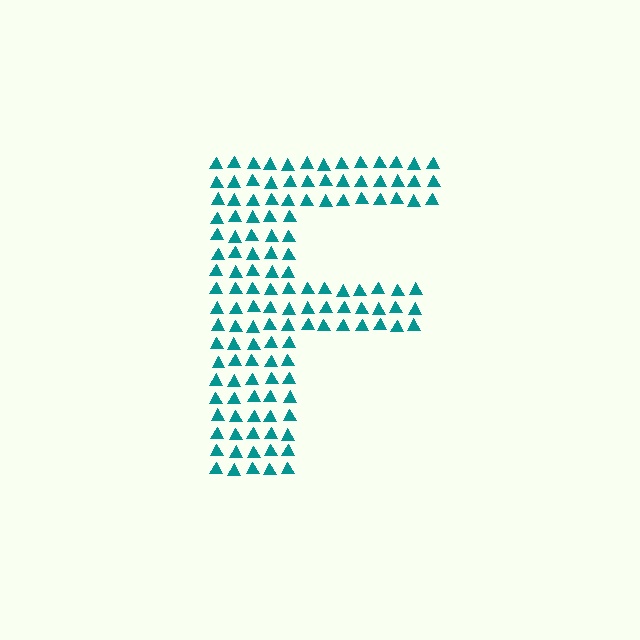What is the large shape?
The large shape is the letter F.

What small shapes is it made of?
It is made of small triangles.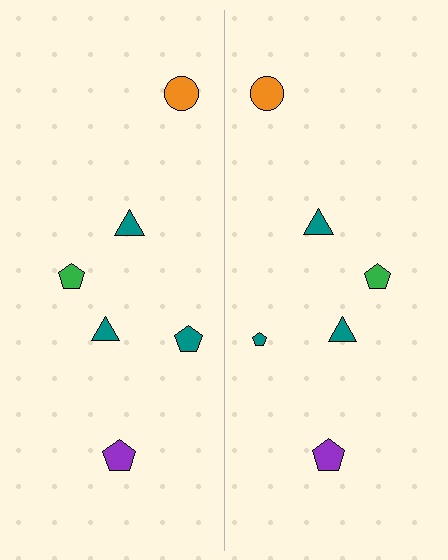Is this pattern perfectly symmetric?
No, the pattern is not perfectly symmetric. The teal pentagon on the right side has a different size than its mirror counterpart.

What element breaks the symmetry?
The teal pentagon on the right side has a different size than its mirror counterpart.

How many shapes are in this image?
There are 12 shapes in this image.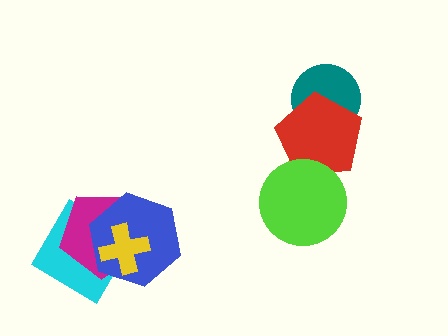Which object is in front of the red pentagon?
The lime circle is in front of the red pentagon.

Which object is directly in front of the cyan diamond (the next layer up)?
The magenta pentagon is directly in front of the cyan diamond.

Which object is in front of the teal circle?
The red pentagon is in front of the teal circle.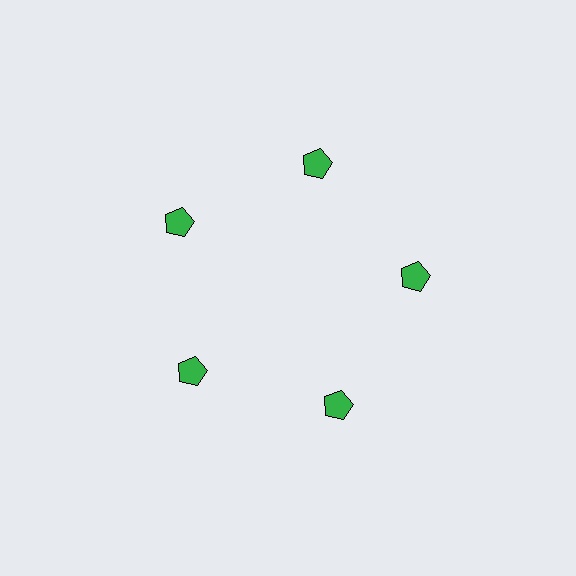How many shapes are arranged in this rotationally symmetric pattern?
There are 5 shapes, arranged in 5 groups of 1.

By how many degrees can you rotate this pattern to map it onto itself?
The pattern maps onto itself every 72 degrees of rotation.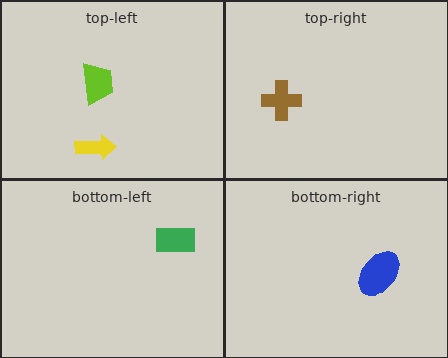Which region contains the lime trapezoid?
The top-left region.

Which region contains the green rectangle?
The bottom-left region.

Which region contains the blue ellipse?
The bottom-right region.